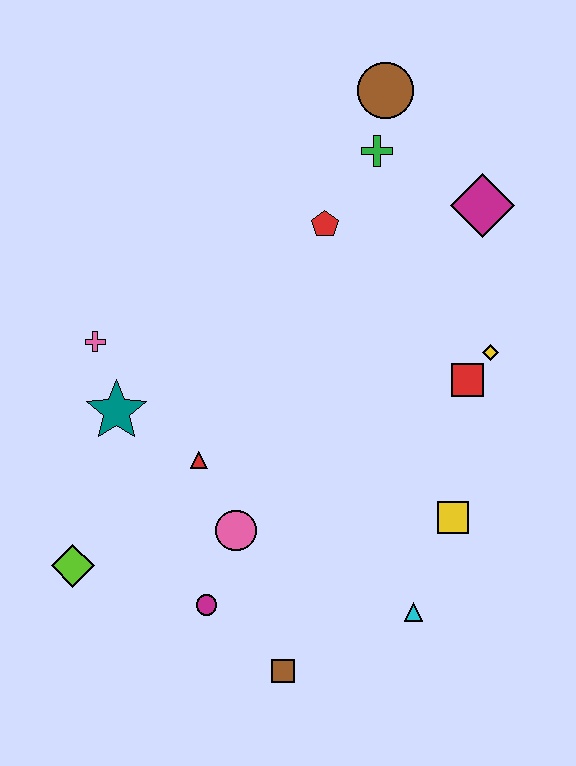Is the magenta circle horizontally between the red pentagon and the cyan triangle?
No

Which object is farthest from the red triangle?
The brown circle is farthest from the red triangle.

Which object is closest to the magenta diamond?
The green cross is closest to the magenta diamond.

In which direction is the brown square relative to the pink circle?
The brown square is below the pink circle.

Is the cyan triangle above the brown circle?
No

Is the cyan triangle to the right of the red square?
No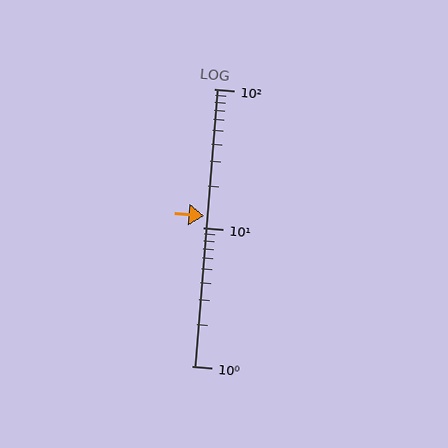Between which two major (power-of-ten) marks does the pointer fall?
The pointer is between 10 and 100.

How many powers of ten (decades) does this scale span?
The scale spans 2 decades, from 1 to 100.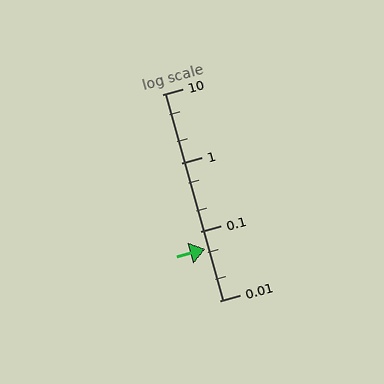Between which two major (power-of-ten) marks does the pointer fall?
The pointer is between 0.01 and 0.1.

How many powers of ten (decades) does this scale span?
The scale spans 3 decades, from 0.01 to 10.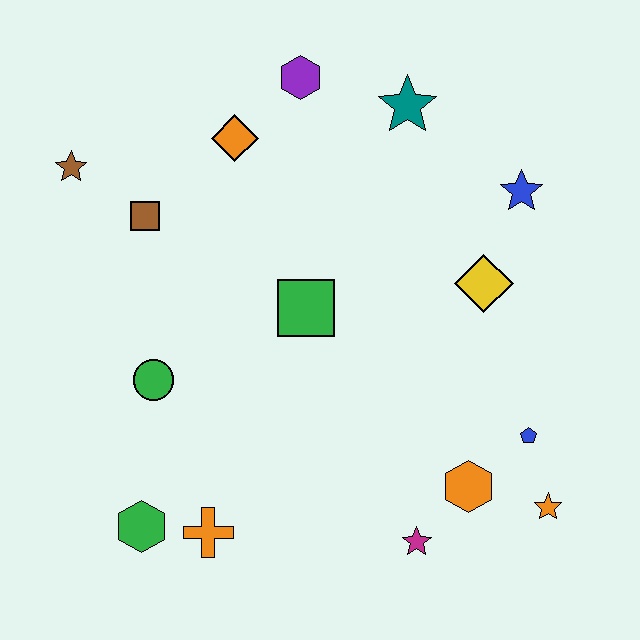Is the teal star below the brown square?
No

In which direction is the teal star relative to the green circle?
The teal star is above the green circle.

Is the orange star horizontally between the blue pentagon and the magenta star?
No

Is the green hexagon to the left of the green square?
Yes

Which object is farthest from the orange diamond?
The orange star is farthest from the orange diamond.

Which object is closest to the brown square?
The brown star is closest to the brown square.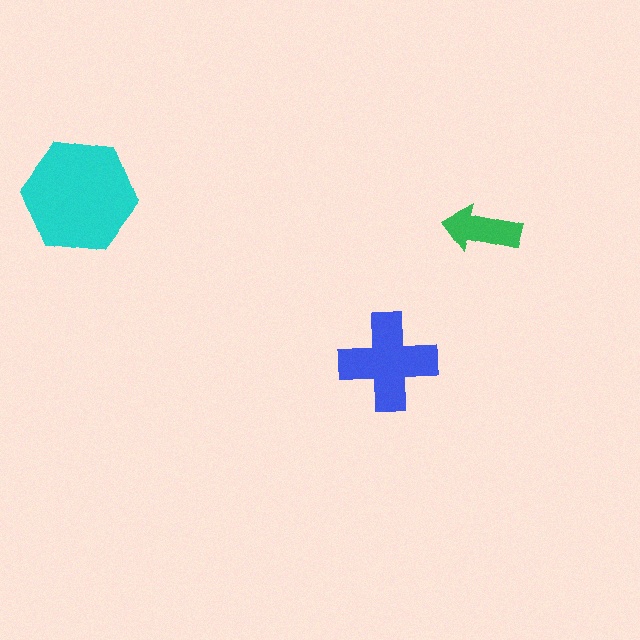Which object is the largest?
The cyan hexagon.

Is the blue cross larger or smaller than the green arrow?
Larger.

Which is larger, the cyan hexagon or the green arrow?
The cyan hexagon.